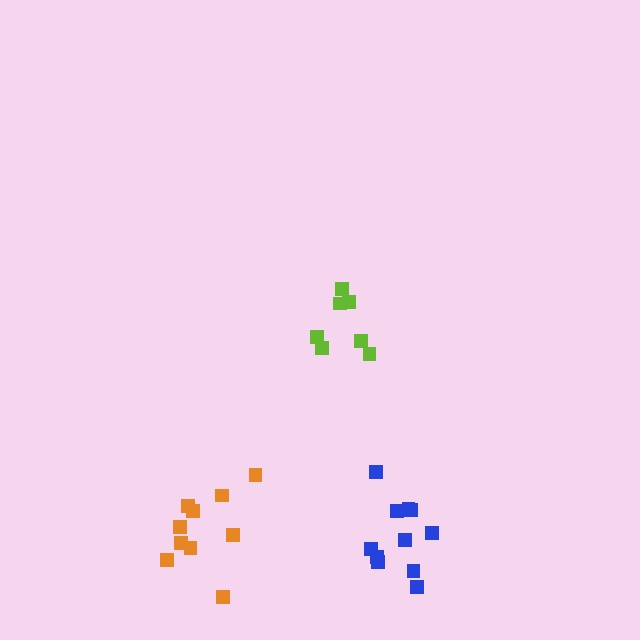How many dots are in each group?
Group 1: 10 dots, Group 2: 7 dots, Group 3: 11 dots (28 total).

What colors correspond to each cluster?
The clusters are colored: orange, lime, blue.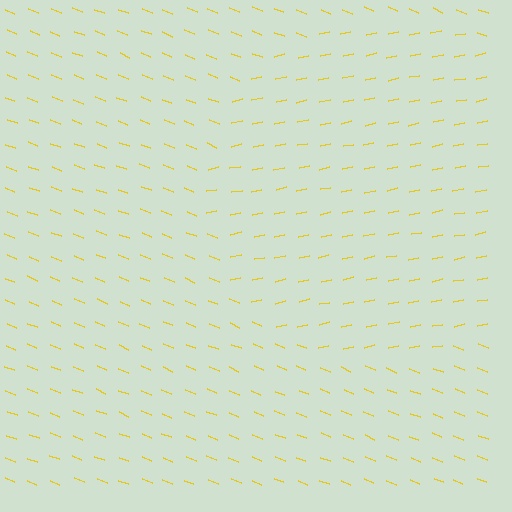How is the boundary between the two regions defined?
The boundary is defined purely by a change in line orientation (approximately 33 degrees difference). All lines are the same color and thickness.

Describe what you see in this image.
The image is filled with small yellow line segments. A circle region in the image has lines oriented differently from the surrounding lines, creating a visible texture boundary.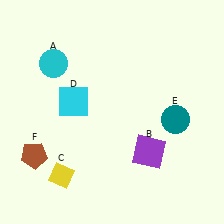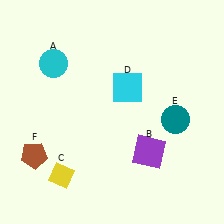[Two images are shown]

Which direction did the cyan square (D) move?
The cyan square (D) moved right.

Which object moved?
The cyan square (D) moved right.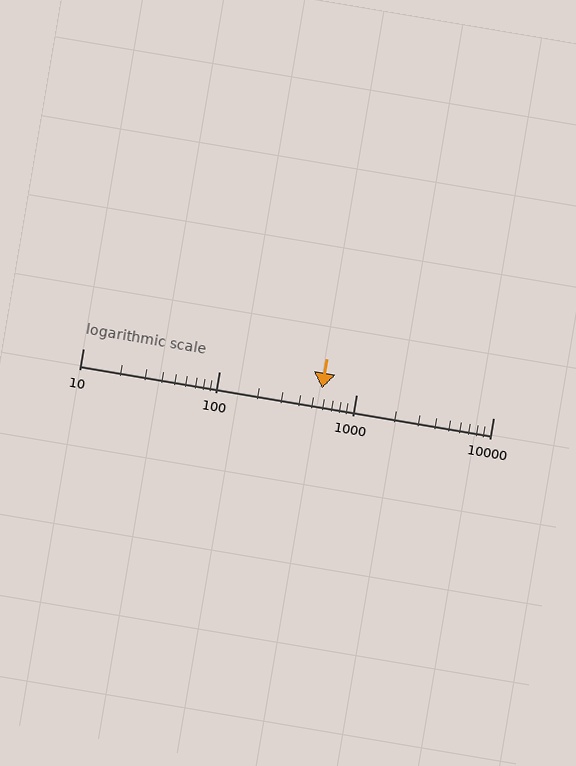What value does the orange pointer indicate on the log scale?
The pointer indicates approximately 560.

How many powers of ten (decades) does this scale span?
The scale spans 3 decades, from 10 to 10000.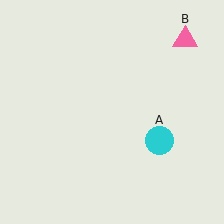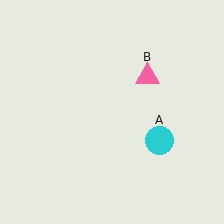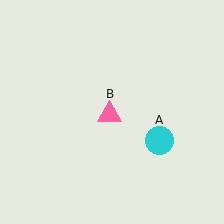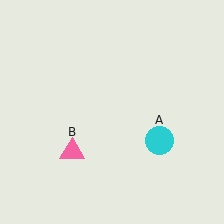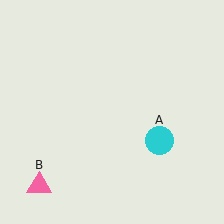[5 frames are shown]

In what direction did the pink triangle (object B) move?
The pink triangle (object B) moved down and to the left.